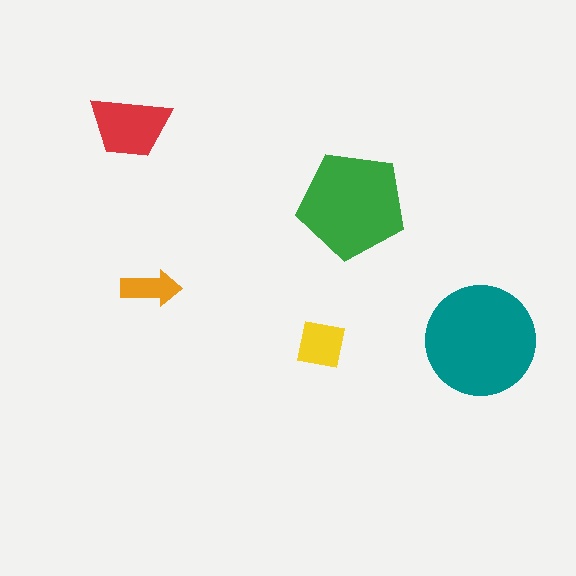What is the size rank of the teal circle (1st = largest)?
1st.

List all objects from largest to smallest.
The teal circle, the green pentagon, the red trapezoid, the yellow square, the orange arrow.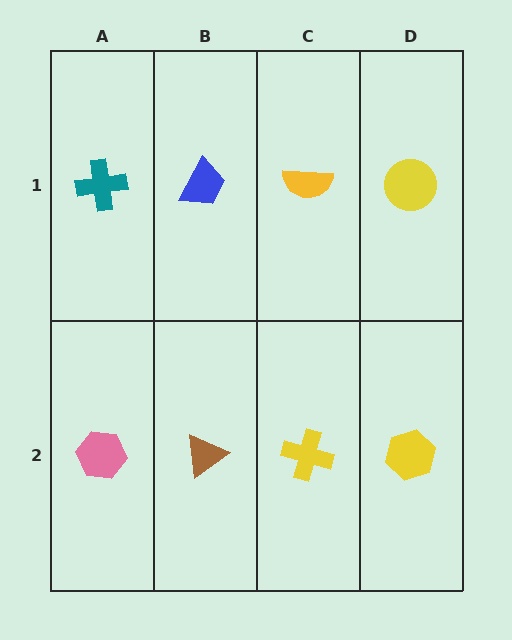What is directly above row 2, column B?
A blue trapezoid.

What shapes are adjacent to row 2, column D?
A yellow circle (row 1, column D), a yellow cross (row 2, column C).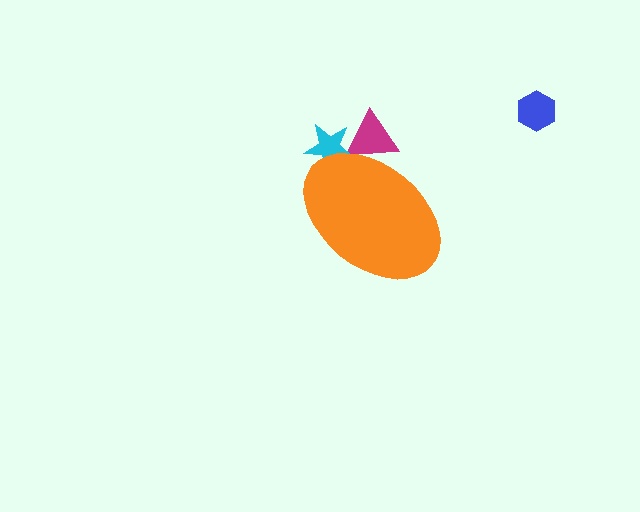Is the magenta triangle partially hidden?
Yes, the magenta triangle is partially hidden behind the orange ellipse.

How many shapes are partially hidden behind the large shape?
2 shapes are partially hidden.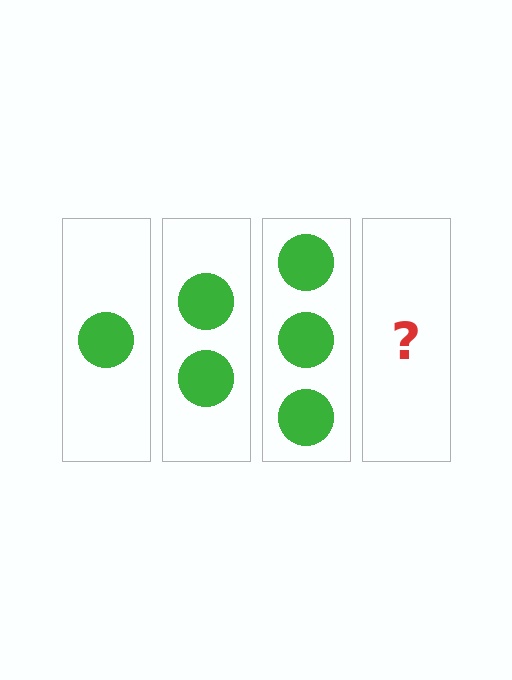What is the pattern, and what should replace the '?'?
The pattern is that each step adds one more circle. The '?' should be 4 circles.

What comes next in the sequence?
The next element should be 4 circles.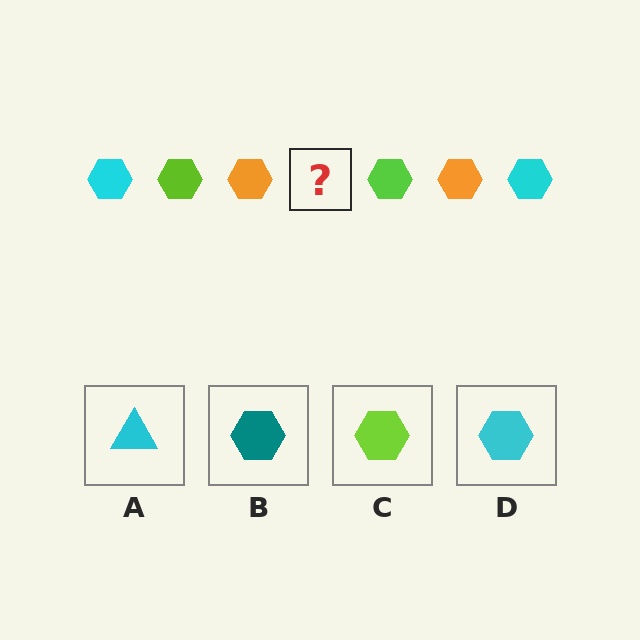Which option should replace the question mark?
Option D.